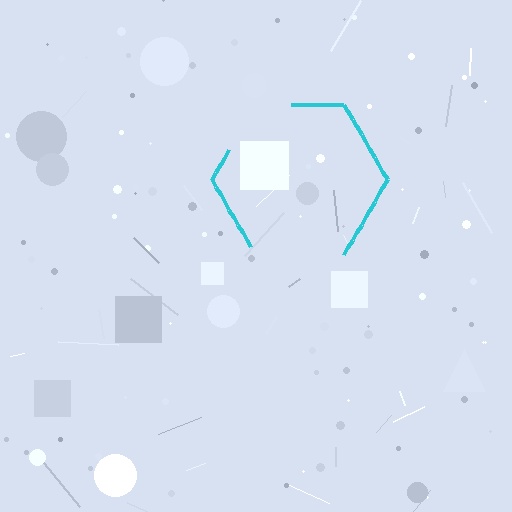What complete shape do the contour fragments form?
The contour fragments form a hexagon.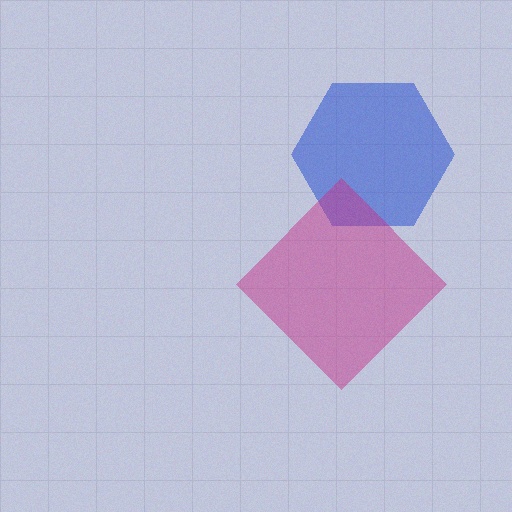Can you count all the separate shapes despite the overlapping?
Yes, there are 2 separate shapes.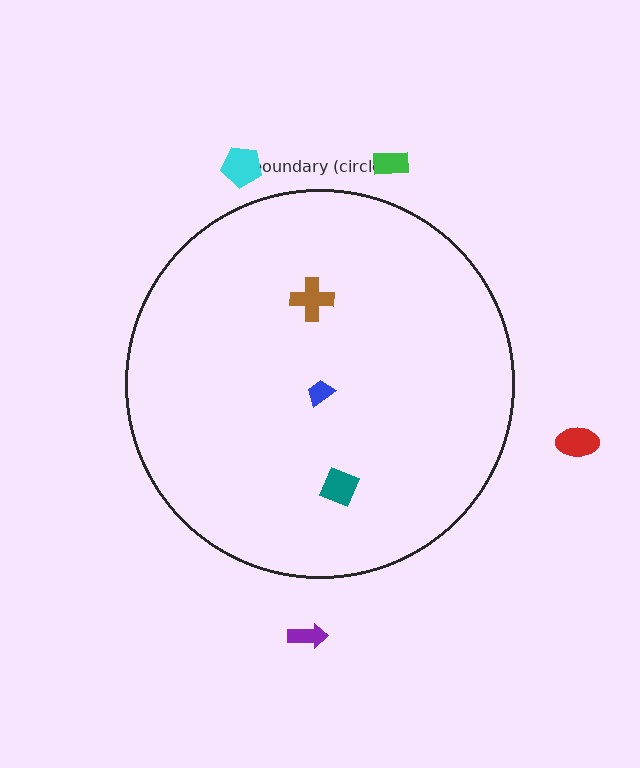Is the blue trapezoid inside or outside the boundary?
Inside.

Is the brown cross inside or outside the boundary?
Inside.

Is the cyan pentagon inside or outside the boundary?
Outside.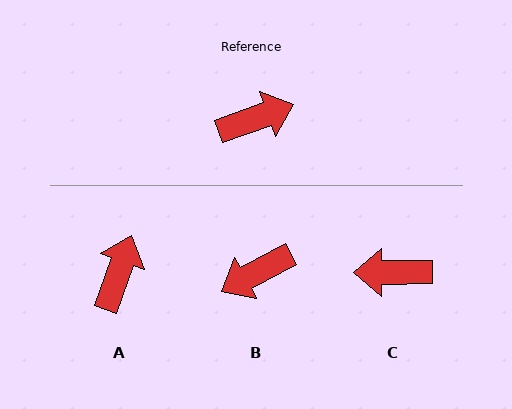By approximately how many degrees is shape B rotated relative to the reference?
Approximately 172 degrees clockwise.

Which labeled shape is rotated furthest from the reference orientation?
B, about 172 degrees away.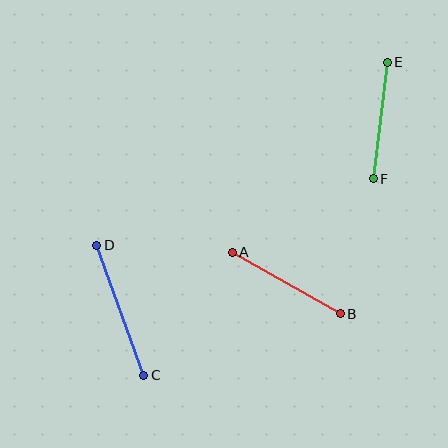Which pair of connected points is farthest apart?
Points C and D are farthest apart.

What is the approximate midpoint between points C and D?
The midpoint is at approximately (120, 310) pixels.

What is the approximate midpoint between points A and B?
The midpoint is at approximately (286, 283) pixels.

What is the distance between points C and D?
The distance is approximately 138 pixels.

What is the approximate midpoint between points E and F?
The midpoint is at approximately (380, 120) pixels.